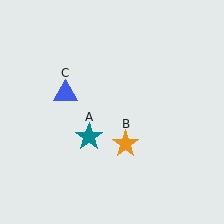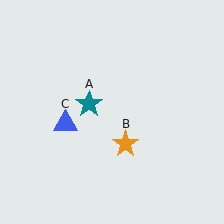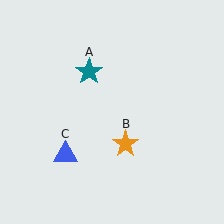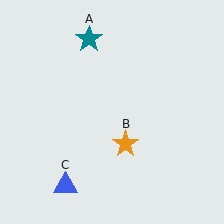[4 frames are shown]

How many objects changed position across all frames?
2 objects changed position: teal star (object A), blue triangle (object C).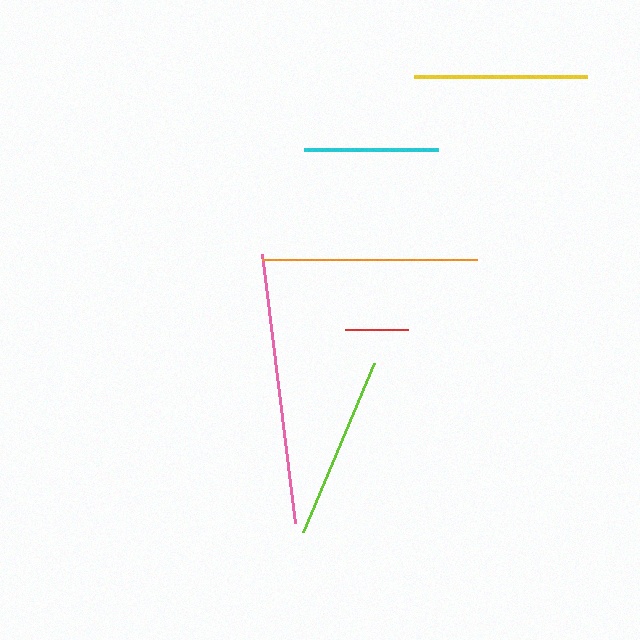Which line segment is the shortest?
The red line is the shortest at approximately 62 pixels.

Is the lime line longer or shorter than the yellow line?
The lime line is longer than the yellow line.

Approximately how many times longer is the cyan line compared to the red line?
The cyan line is approximately 2.1 times the length of the red line.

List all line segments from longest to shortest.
From longest to shortest: pink, orange, lime, yellow, cyan, red.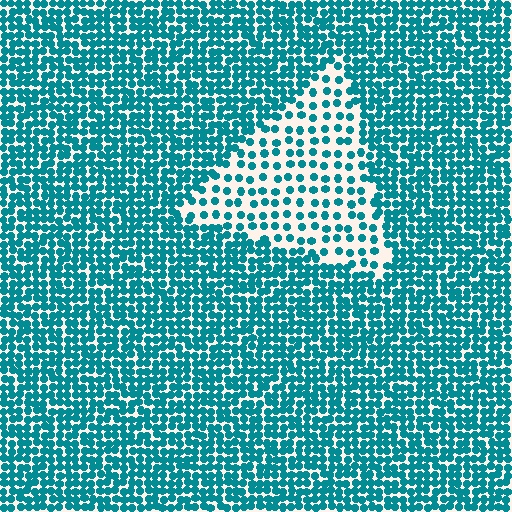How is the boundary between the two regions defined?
The boundary is defined by a change in element density (approximately 2.4x ratio). All elements are the same color, size, and shape.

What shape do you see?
I see a triangle.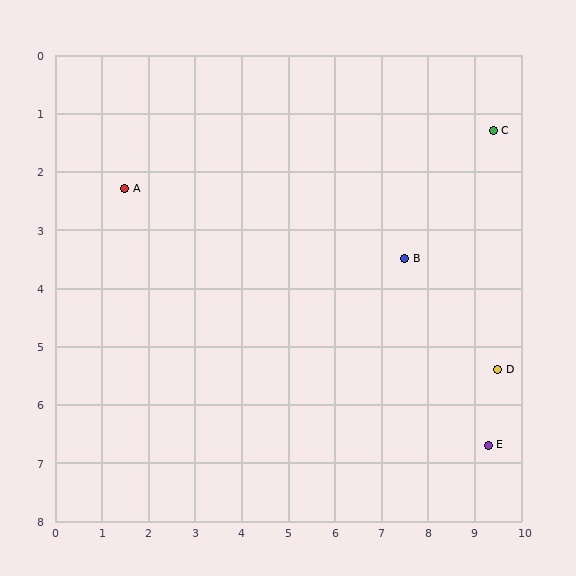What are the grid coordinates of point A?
Point A is at approximately (1.5, 2.3).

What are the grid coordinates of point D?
Point D is at approximately (9.5, 5.4).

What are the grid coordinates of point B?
Point B is at approximately (7.5, 3.5).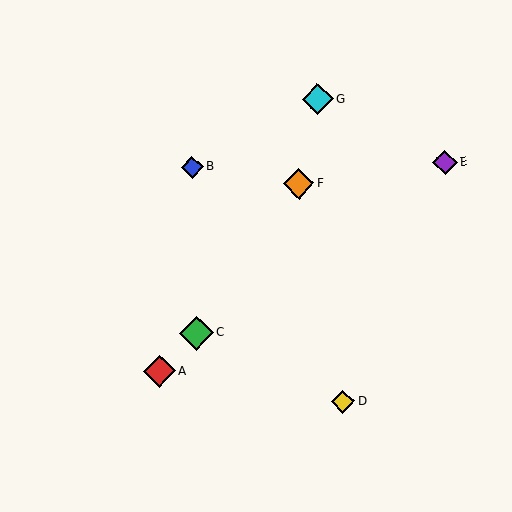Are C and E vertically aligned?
No, C is at x≈196 and E is at x≈445.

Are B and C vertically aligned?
Yes, both are at x≈192.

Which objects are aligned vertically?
Objects B, C are aligned vertically.